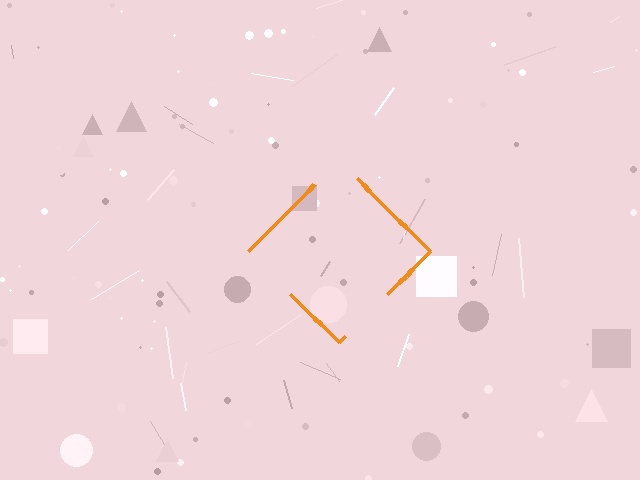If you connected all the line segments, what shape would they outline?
They would outline a diamond.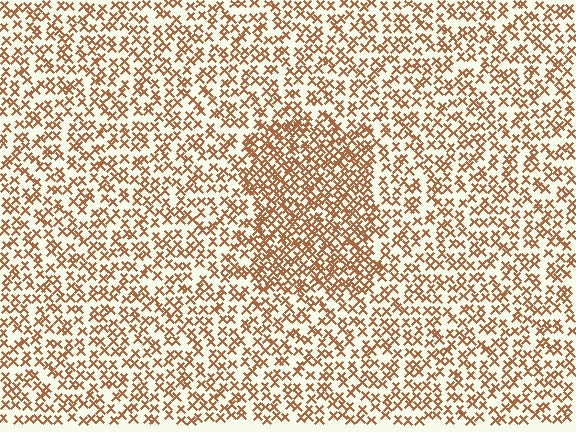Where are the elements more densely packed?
The elements are more densely packed inside the rectangle boundary.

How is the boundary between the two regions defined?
The boundary is defined by a change in element density (approximately 1.8x ratio). All elements are the same color, size, and shape.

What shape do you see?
I see a rectangle.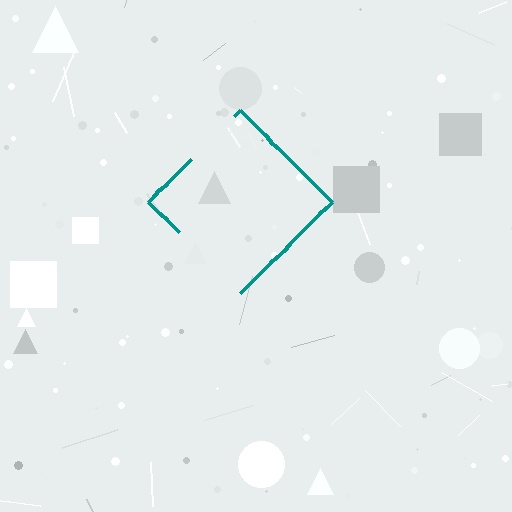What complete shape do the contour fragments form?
The contour fragments form a diamond.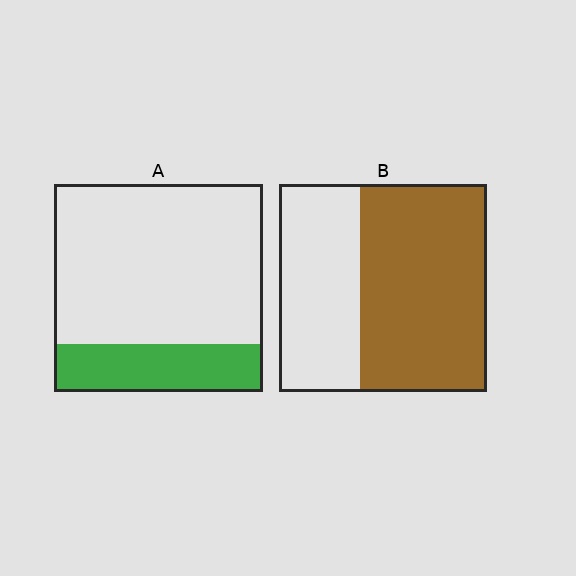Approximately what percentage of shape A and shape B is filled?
A is approximately 25% and B is approximately 60%.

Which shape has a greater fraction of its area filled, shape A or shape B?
Shape B.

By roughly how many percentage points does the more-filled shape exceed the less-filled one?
By roughly 40 percentage points (B over A).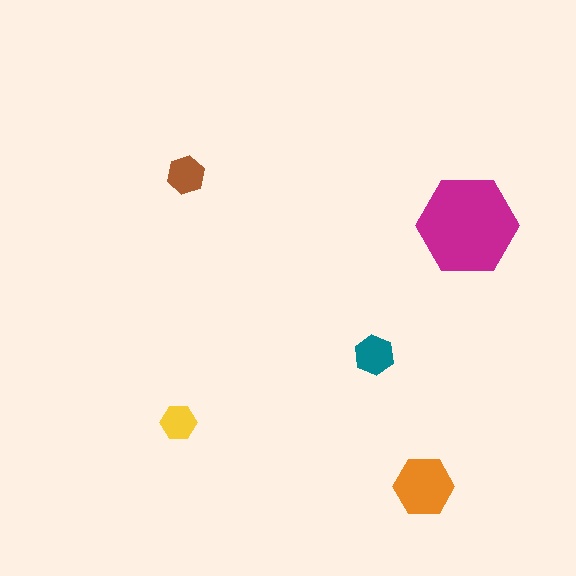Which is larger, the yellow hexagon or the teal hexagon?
The teal one.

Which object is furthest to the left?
The yellow hexagon is leftmost.